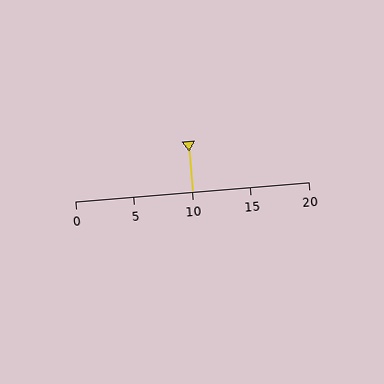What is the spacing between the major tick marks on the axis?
The major ticks are spaced 5 apart.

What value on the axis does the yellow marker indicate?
The marker indicates approximately 10.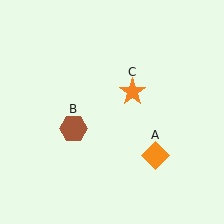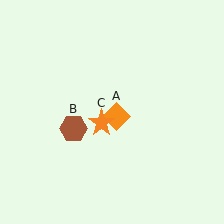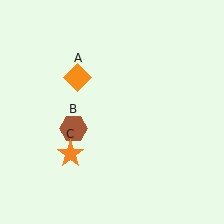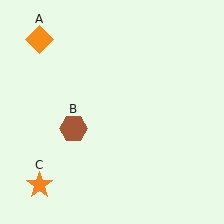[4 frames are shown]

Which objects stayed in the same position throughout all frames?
Brown hexagon (object B) remained stationary.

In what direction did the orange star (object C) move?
The orange star (object C) moved down and to the left.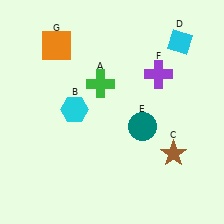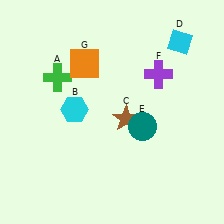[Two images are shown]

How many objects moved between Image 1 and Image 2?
3 objects moved between the two images.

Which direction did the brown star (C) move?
The brown star (C) moved left.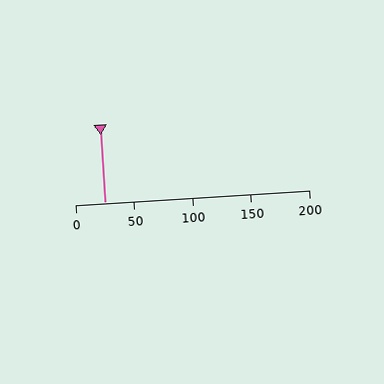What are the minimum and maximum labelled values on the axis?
The axis runs from 0 to 200.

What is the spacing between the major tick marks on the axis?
The major ticks are spaced 50 apart.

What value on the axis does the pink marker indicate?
The marker indicates approximately 25.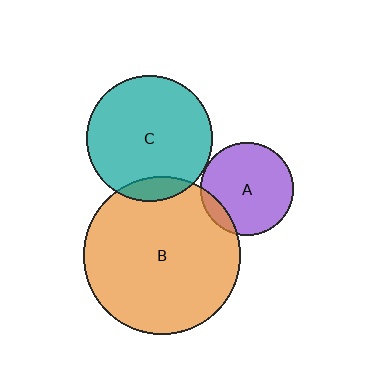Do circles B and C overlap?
Yes.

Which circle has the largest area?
Circle B (orange).